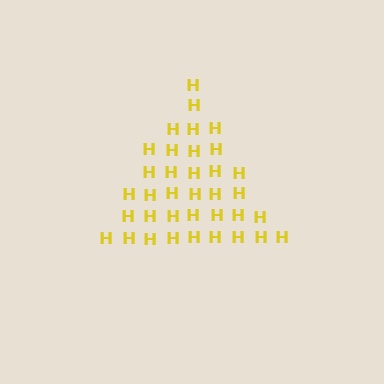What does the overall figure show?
The overall figure shows a triangle.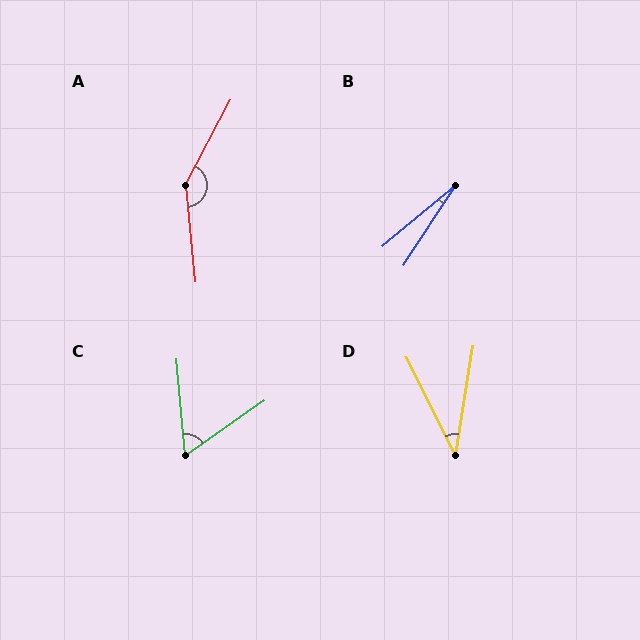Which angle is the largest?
A, at approximately 146 degrees.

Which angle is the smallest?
B, at approximately 17 degrees.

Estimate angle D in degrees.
Approximately 36 degrees.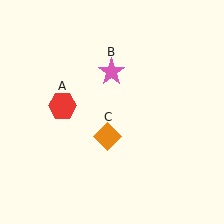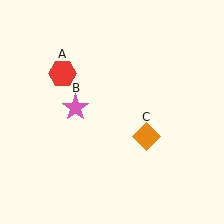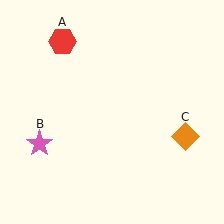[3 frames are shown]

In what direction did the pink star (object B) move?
The pink star (object B) moved down and to the left.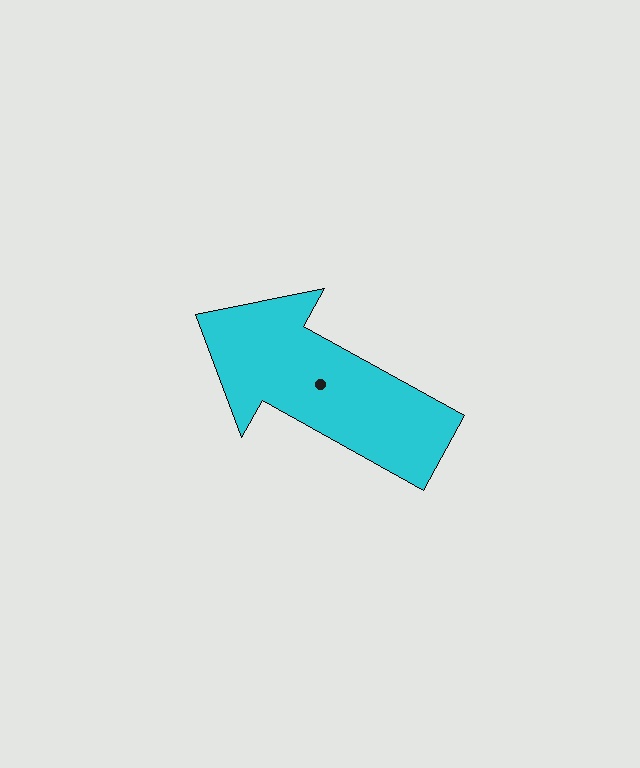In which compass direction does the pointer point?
Northwest.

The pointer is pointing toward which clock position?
Roughly 10 o'clock.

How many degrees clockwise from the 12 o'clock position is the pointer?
Approximately 299 degrees.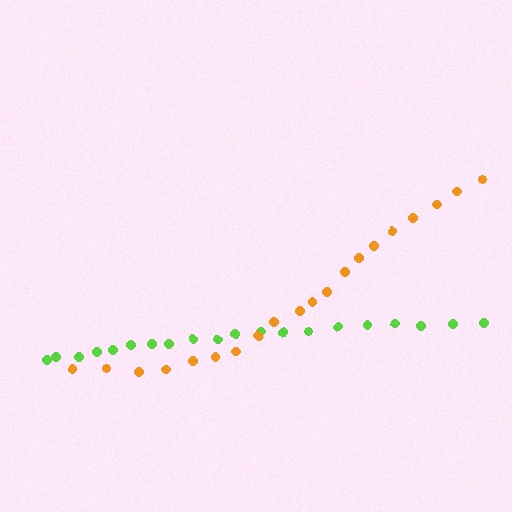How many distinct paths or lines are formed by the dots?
There are 2 distinct paths.